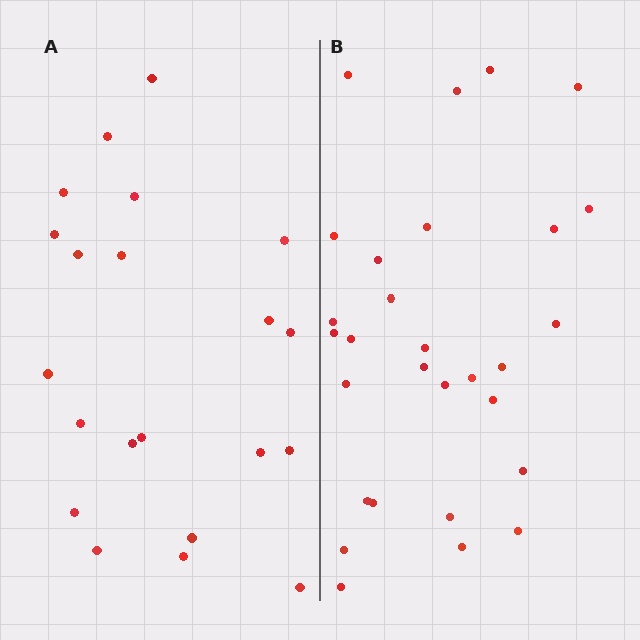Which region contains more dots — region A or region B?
Region B (the right region) has more dots.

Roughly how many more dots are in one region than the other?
Region B has roughly 8 or so more dots than region A.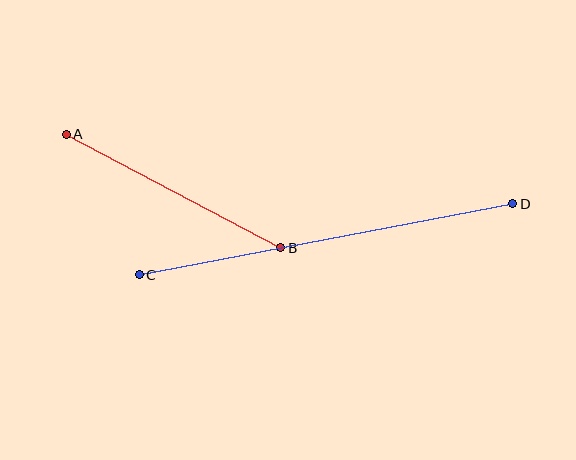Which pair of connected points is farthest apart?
Points C and D are farthest apart.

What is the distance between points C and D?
The distance is approximately 380 pixels.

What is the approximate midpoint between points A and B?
The midpoint is at approximately (174, 191) pixels.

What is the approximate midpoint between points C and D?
The midpoint is at approximately (326, 239) pixels.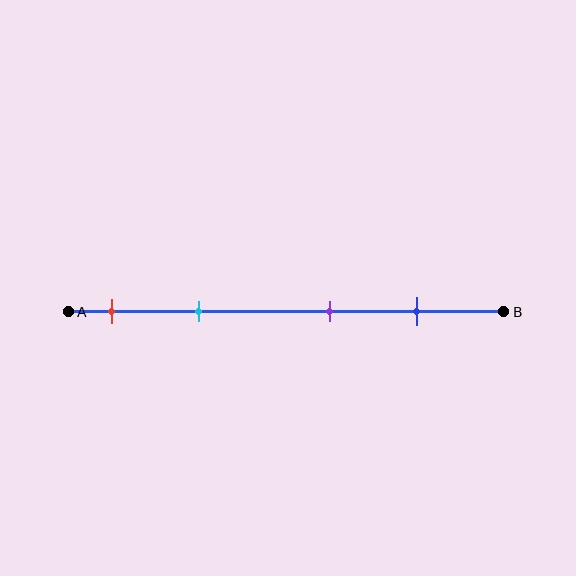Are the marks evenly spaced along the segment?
No, the marks are not evenly spaced.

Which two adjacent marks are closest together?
The red and cyan marks are the closest adjacent pair.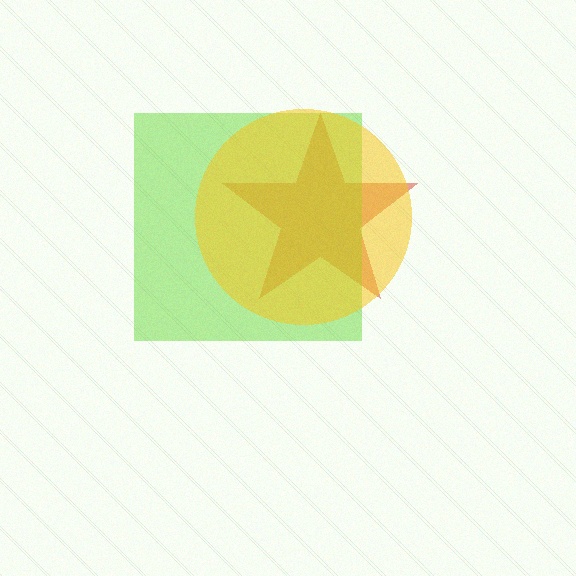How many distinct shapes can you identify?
There are 3 distinct shapes: a red star, a lime square, a yellow circle.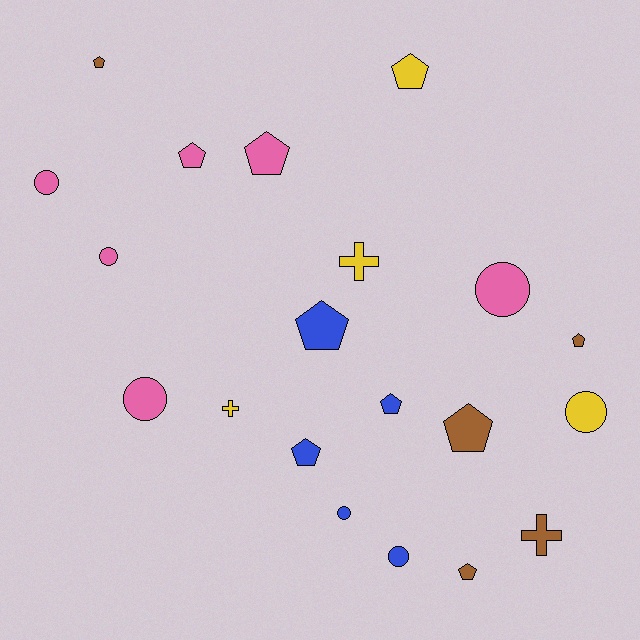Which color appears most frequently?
Pink, with 6 objects.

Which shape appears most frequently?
Pentagon, with 10 objects.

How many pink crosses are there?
There are no pink crosses.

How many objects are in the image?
There are 20 objects.